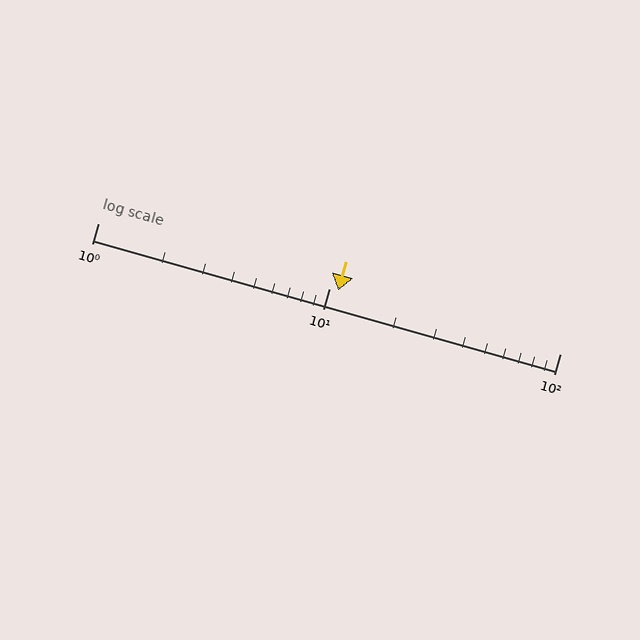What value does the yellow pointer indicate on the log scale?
The pointer indicates approximately 11.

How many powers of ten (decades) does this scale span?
The scale spans 2 decades, from 1 to 100.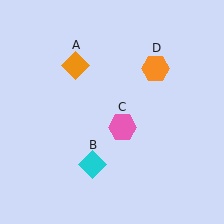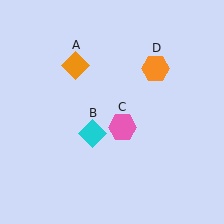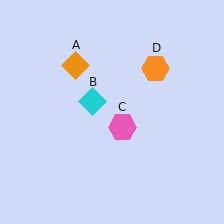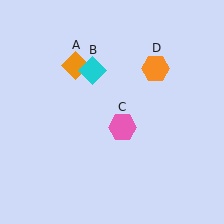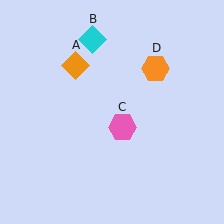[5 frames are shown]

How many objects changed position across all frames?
1 object changed position: cyan diamond (object B).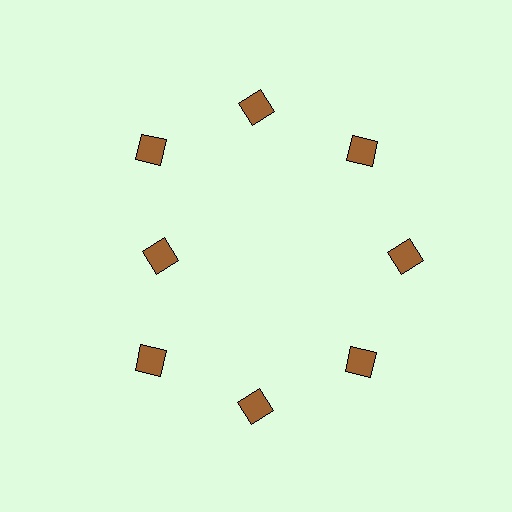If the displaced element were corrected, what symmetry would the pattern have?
It would have 8-fold rotational symmetry — the pattern would map onto itself every 45 degrees.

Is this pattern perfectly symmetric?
No. The 8 brown diamonds are arranged in a ring, but one element near the 9 o'clock position is pulled inward toward the center, breaking the 8-fold rotational symmetry.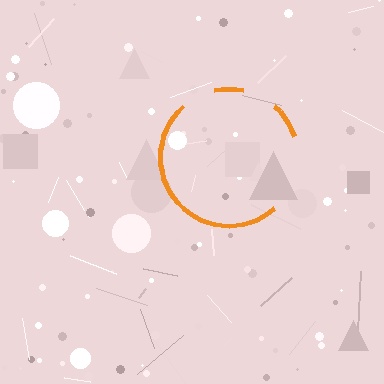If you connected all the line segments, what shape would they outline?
They would outline a circle.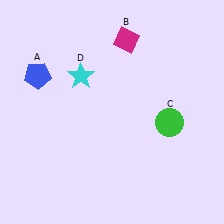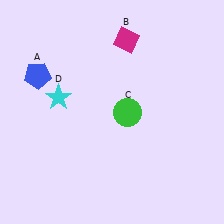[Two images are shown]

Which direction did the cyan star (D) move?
The cyan star (D) moved left.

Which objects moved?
The objects that moved are: the green circle (C), the cyan star (D).